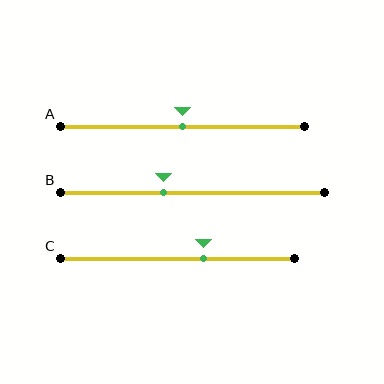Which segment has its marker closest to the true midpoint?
Segment A has its marker closest to the true midpoint.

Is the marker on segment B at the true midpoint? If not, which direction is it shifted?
No, the marker on segment B is shifted to the left by about 11% of the segment length.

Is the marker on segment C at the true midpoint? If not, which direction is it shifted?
No, the marker on segment C is shifted to the right by about 11% of the segment length.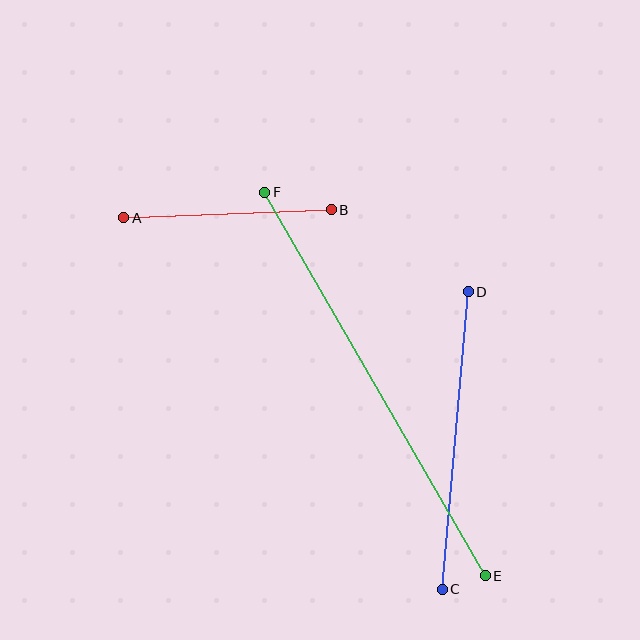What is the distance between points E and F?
The distance is approximately 443 pixels.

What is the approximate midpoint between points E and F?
The midpoint is at approximately (375, 384) pixels.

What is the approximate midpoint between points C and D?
The midpoint is at approximately (455, 440) pixels.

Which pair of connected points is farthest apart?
Points E and F are farthest apart.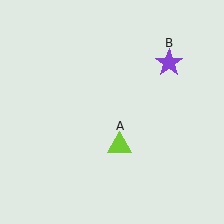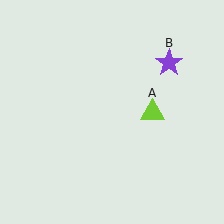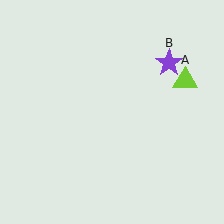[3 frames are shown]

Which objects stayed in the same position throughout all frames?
Purple star (object B) remained stationary.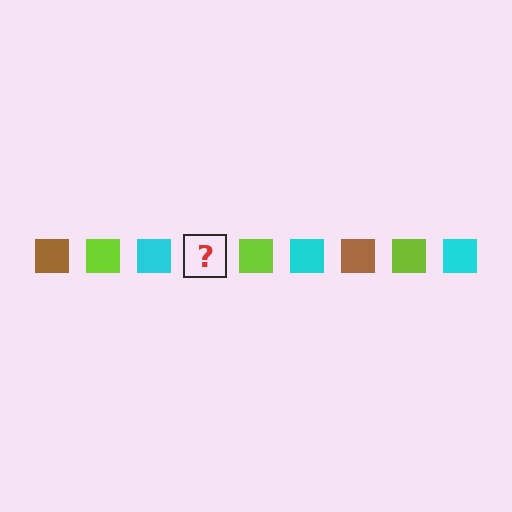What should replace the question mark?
The question mark should be replaced with a brown square.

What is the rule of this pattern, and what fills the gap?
The rule is that the pattern cycles through brown, lime, cyan squares. The gap should be filled with a brown square.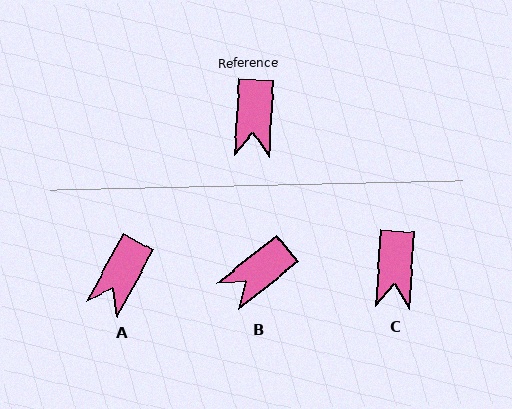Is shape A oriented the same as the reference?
No, it is off by about 25 degrees.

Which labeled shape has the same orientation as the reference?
C.